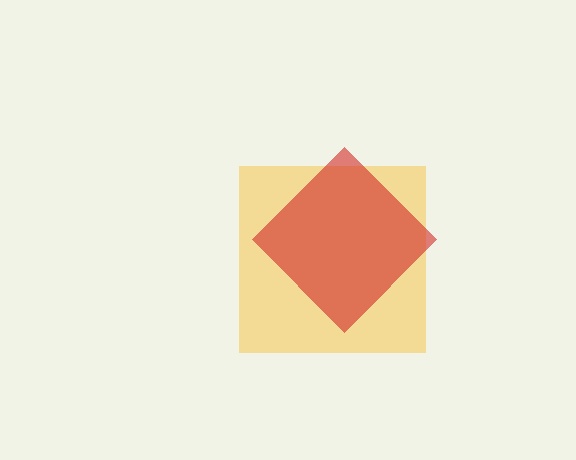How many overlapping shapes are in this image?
There are 2 overlapping shapes in the image.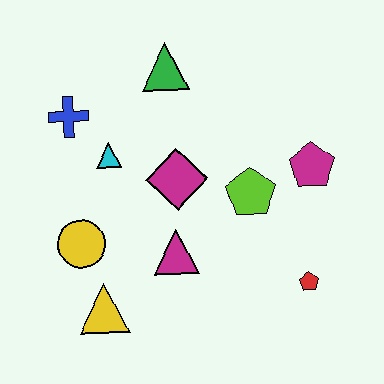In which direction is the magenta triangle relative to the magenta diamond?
The magenta triangle is below the magenta diamond.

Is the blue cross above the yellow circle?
Yes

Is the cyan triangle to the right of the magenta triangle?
No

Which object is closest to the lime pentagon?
The magenta pentagon is closest to the lime pentagon.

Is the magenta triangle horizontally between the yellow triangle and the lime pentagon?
Yes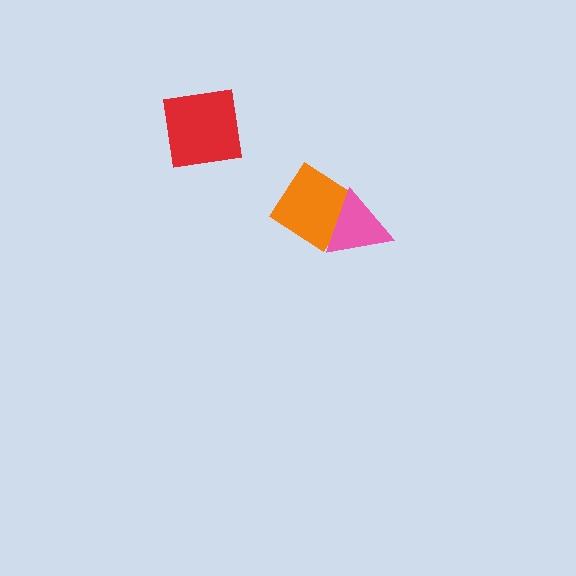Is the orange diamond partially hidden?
Yes, it is partially covered by another shape.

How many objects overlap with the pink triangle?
1 object overlaps with the pink triangle.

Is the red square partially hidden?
No, no other shape covers it.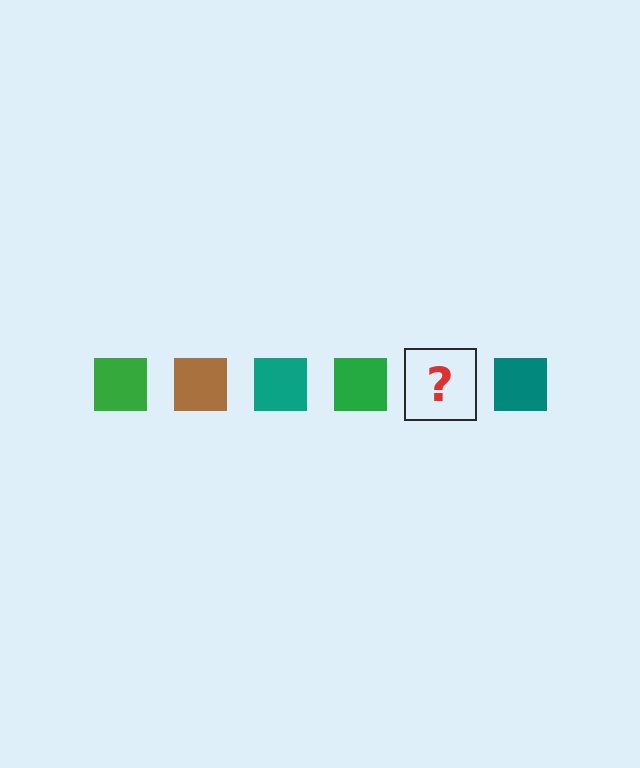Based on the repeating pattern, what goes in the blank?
The blank should be a brown square.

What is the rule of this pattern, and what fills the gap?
The rule is that the pattern cycles through green, brown, teal squares. The gap should be filled with a brown square.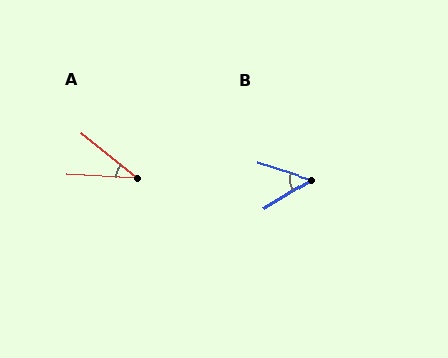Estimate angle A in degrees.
Approximately 36 degrees.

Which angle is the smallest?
A, at approximately 36 degrees.